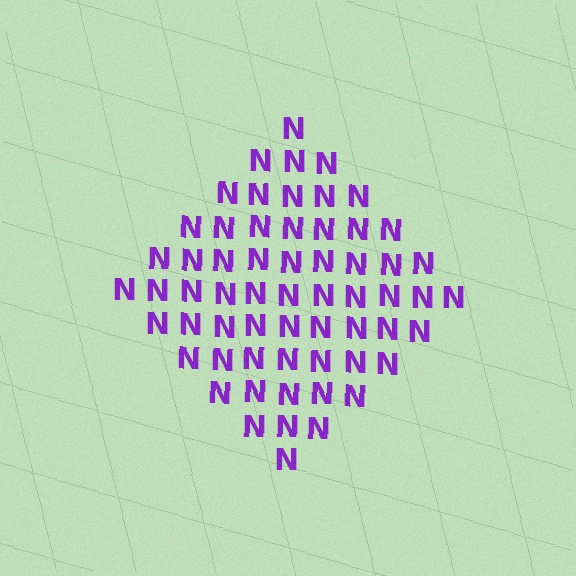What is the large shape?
The large shape is a diamond.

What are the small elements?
The small elements are letter N's.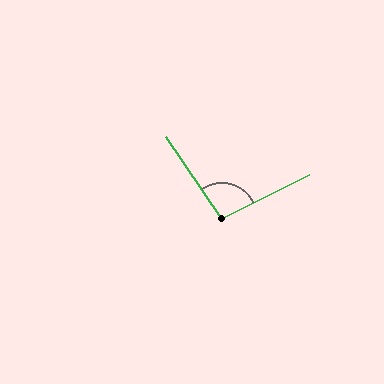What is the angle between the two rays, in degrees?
Approximately 98 degrees.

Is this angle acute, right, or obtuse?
It is obtuse.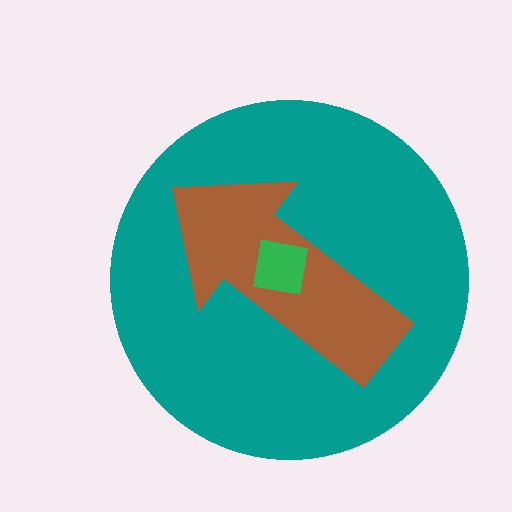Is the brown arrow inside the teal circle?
Yes.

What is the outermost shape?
The teal circle.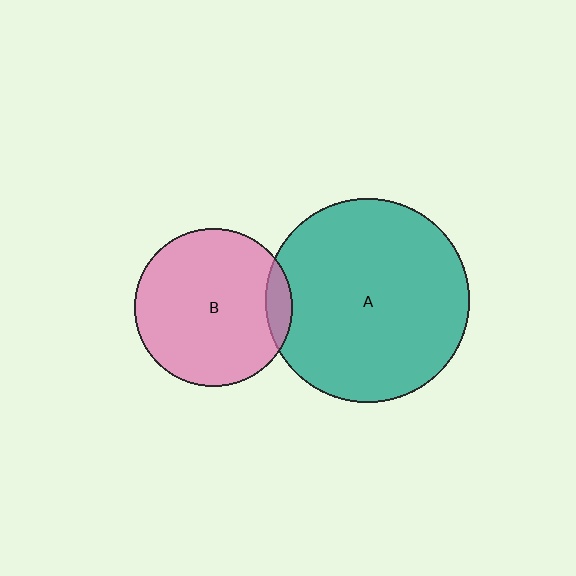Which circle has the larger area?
Circle A (teal).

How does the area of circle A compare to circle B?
Approximately 1.7 times.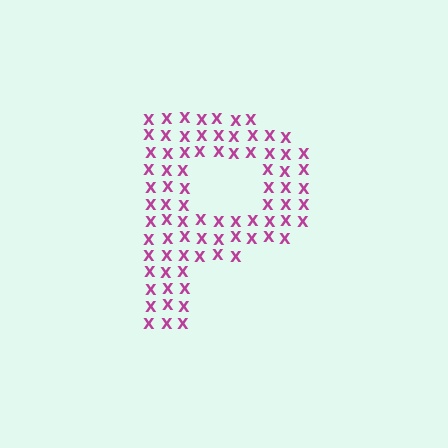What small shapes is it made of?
It is made of small letter X's.